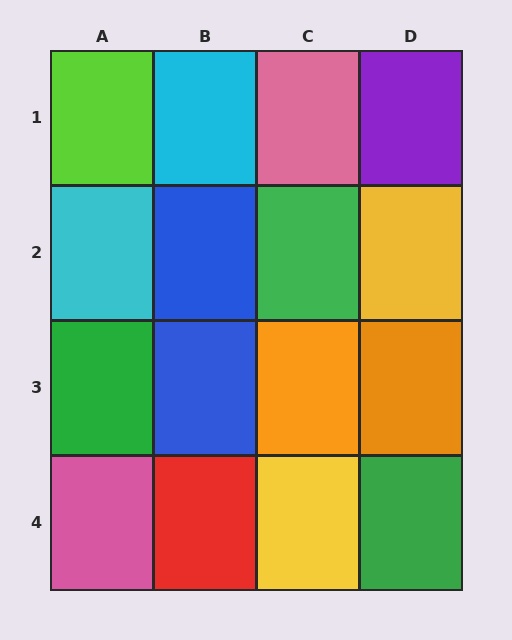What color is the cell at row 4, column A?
Pink.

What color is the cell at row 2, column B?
Blue.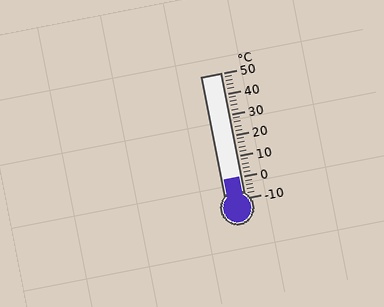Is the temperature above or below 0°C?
The temperature is at 0°C.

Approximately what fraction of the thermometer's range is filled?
The thermometer is filled to approximately 15% of its range.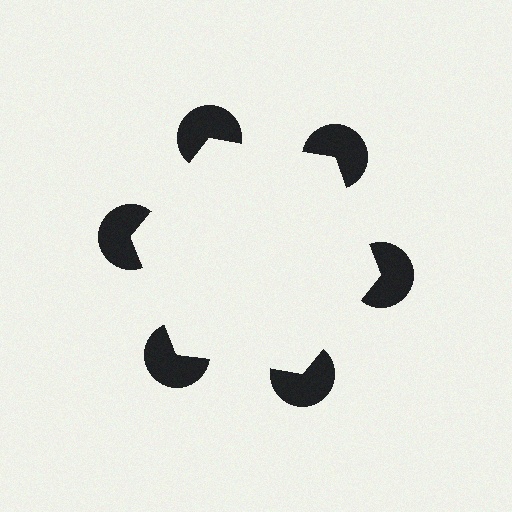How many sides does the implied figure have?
6 sides.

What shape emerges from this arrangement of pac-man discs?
An illusory hexagon — its edges are inferred from the aligned wedge cuts in the pac-man discs, not physically drawn.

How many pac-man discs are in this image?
There are 6 — one at each vertex of the illusory hexagon.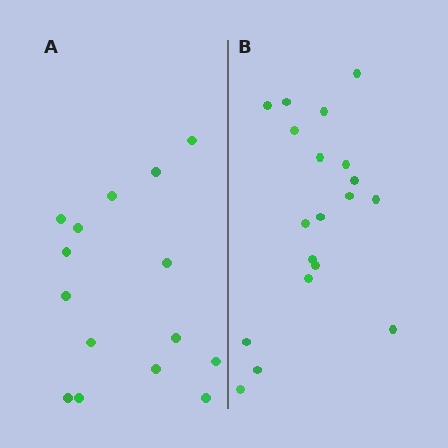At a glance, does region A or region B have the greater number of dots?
Region B (the right region) has more dots.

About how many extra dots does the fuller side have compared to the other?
Region B has about 4 more dots than region A.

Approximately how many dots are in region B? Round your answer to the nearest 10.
About 20 dots. (The exact count is 19, which rounds to 20.)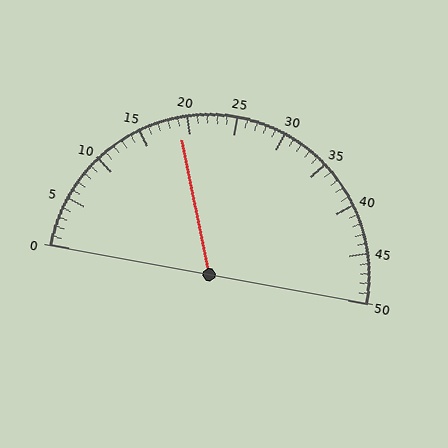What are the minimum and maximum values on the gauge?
The gauge ranges from 0 to 50.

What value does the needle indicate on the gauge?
The needle indicates approximately 19.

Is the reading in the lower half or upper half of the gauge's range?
The reading is in the lower half of the range (0 to 50).